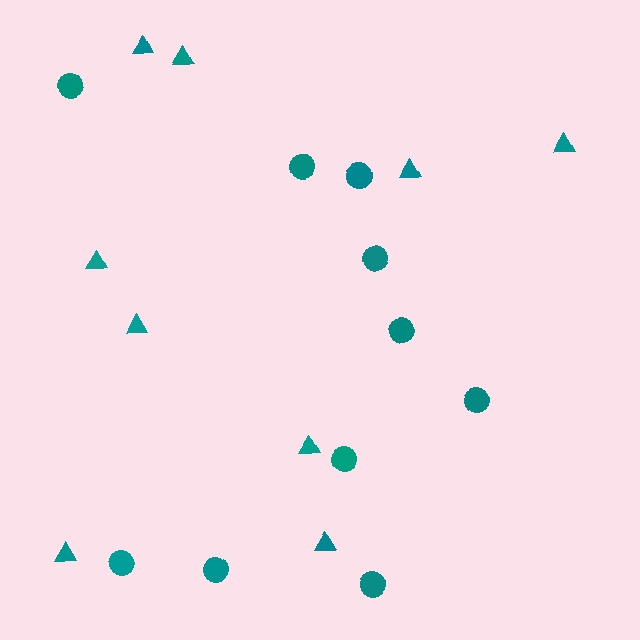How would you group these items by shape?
There are 2 groups: one group of circles (10) and one group of triangles (9).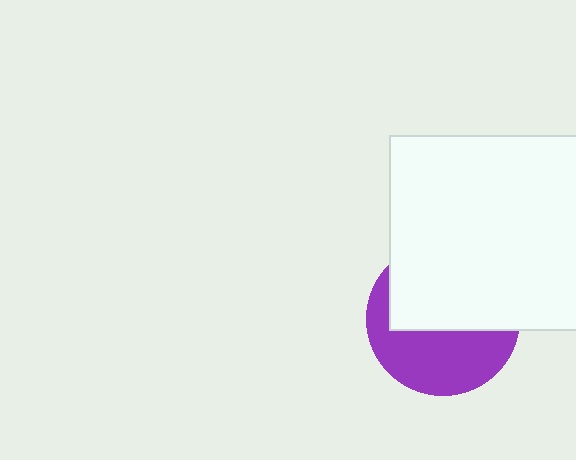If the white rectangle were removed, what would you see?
You would see the complete purple circle.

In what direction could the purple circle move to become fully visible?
The purple circle could move down. That would shift it out from behind the white rectangle entirely.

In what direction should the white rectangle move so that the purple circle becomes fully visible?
The white rectangle should move up. That is the shortest direction to clear the overlap and leave the purple circle fully visible.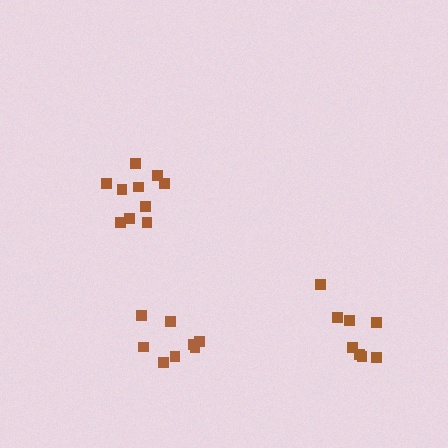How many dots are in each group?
Group 1: 8 dots, Group 2: 8 dots, Group 3: 10 dots (26 total).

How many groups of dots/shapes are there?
There are 3 groups.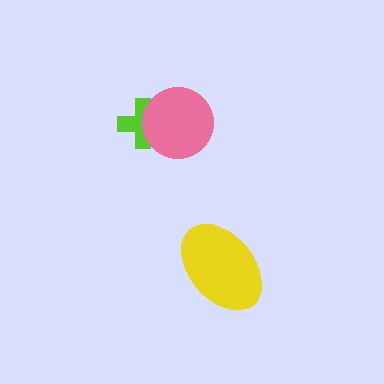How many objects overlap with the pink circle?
1 object overlaps with the pink circle.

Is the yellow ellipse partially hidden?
No, no other shape covers it.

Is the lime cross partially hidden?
Yes, it is partially covered by another shape.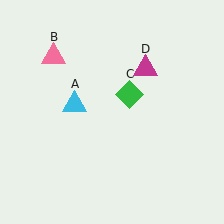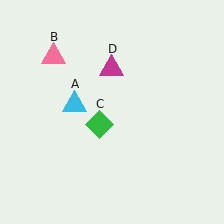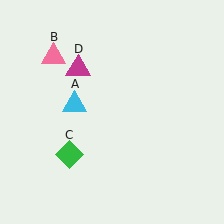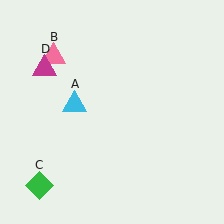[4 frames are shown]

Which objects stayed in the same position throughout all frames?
Cyan triangle (object A) and pink triangle (object B) remained stationary.